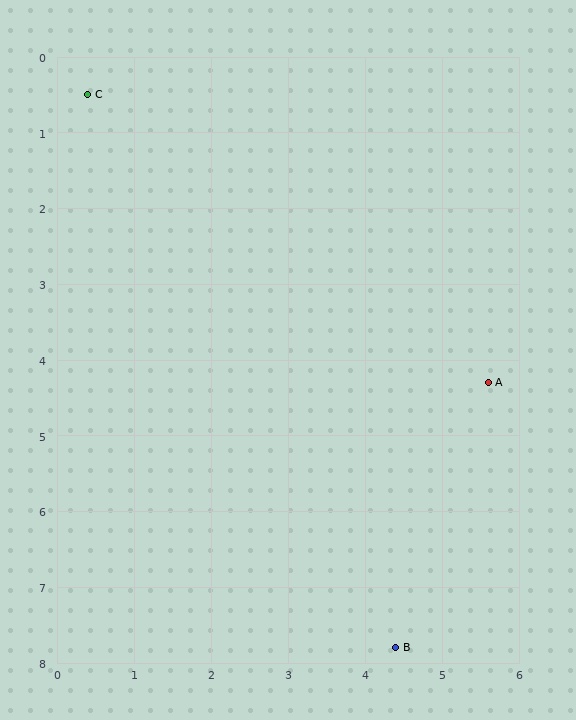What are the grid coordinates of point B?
Point B is at approximately (4.4, 7.8).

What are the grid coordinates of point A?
Point A is at approximately (5.6, 4.3).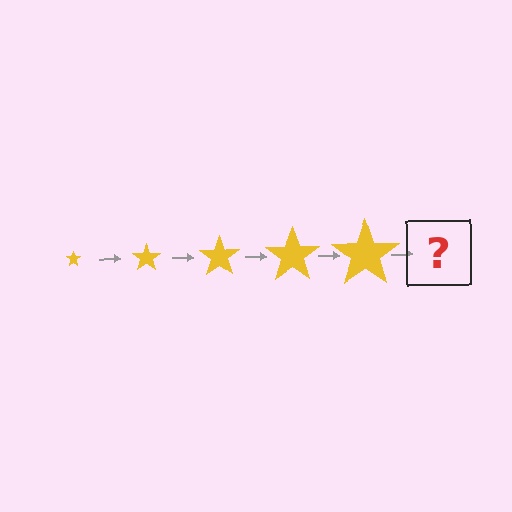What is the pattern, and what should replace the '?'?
The pattern is that the star gets progressively larger each step. The '?' should be a yellow star, larger than the previous one.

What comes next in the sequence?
The next element should be a yellow star, larger than the previous one.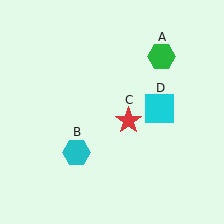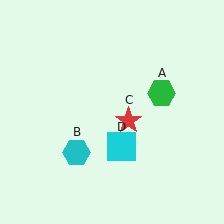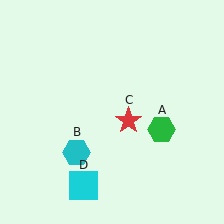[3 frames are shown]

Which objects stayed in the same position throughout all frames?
Cyan hexagon (object B) and red star (object C) remained stationary.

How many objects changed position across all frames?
2 objects changed position: green hexagon (object A), cyan square (object D).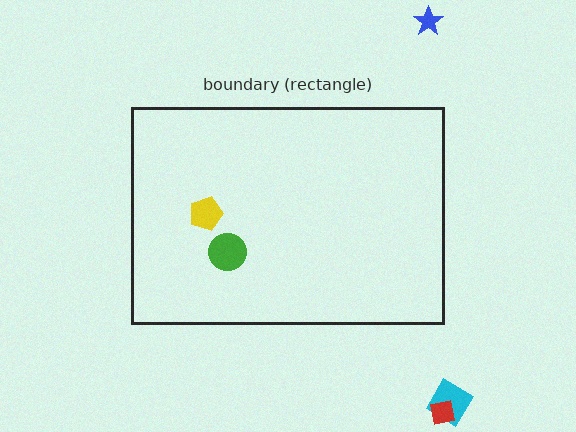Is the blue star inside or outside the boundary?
Outside.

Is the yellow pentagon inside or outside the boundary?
Inside.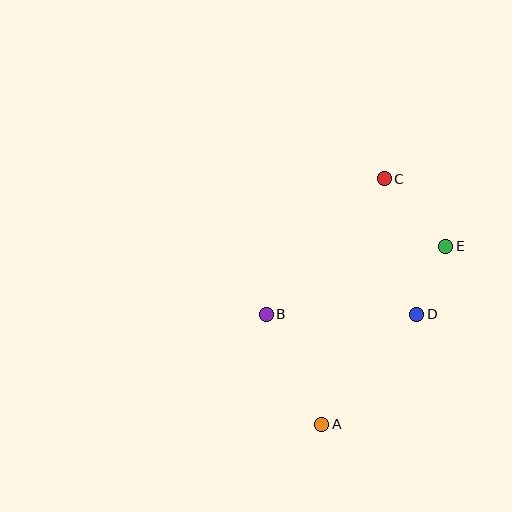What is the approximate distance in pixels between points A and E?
The distance between A and E is approximately 217 pixels.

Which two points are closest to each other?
Points D and E are closest to each other.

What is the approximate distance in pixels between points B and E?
The distance between B and E is approximately 192 pixels.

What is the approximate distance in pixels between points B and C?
The distance between B and C is approximately 180 pixels.